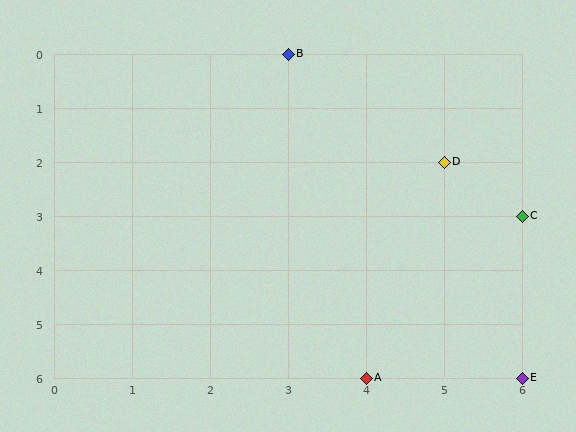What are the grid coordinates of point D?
Point D is at grid coordinates (5, 2).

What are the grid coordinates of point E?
Point E is at grid coordinates (6, 6).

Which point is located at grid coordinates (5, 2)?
Point D is at (5, 2).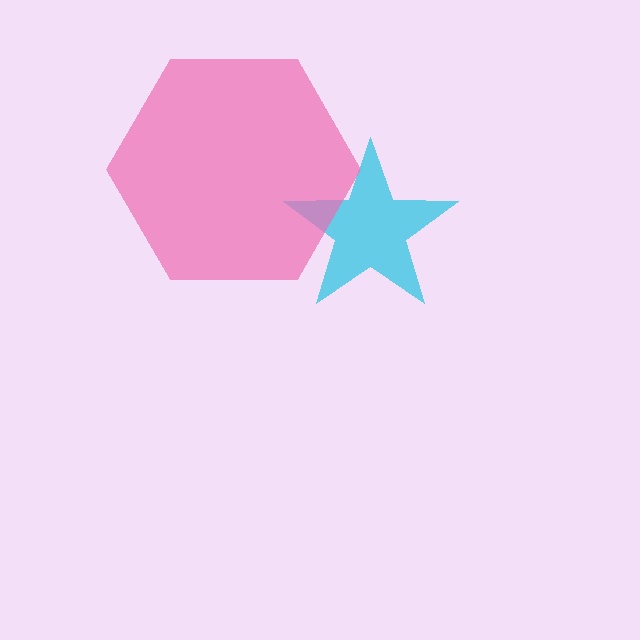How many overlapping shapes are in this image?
There are 2 overlapping shapes in the image.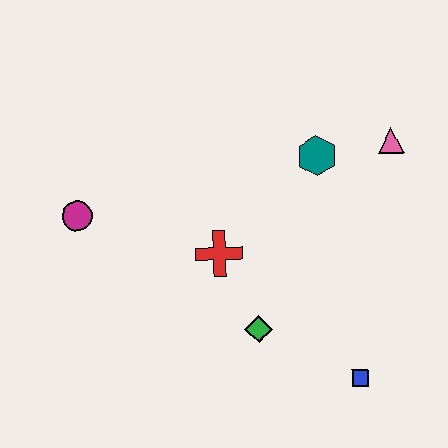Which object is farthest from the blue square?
The magenta circle is farthest from the blue square.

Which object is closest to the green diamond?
The red cross is closest to the green diamond.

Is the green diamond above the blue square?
Yes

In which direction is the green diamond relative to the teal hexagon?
The green diamond is below the teal hexagon.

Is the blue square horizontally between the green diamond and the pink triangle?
Yes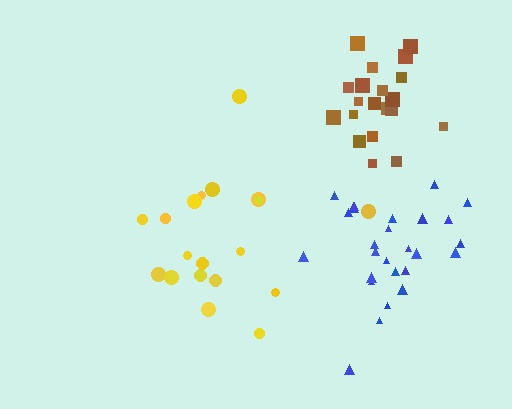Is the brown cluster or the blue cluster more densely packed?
Brown.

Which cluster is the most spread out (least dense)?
Yellow.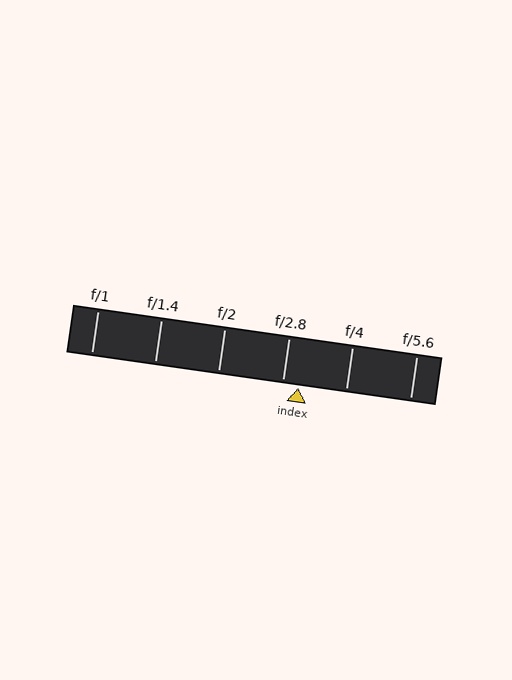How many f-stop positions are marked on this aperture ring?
There are 6 f-stop positions marked.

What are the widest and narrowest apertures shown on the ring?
The widest aperture shown is f/1 and the narrowest is f/5.6.